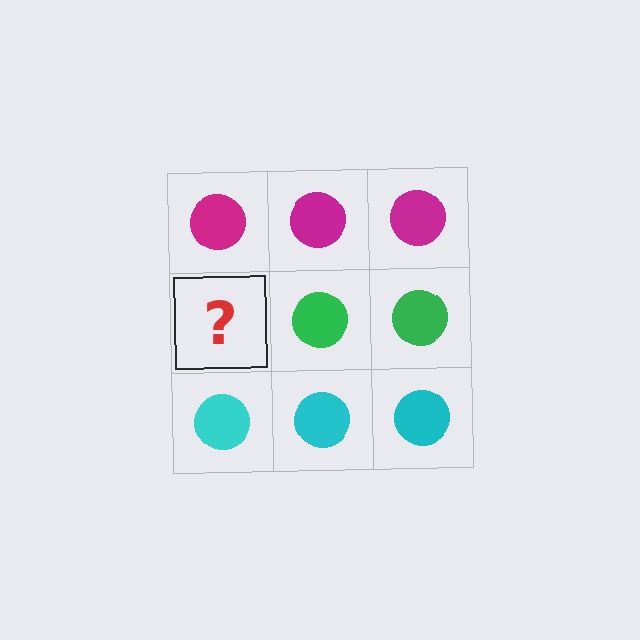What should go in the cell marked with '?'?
The missing cell should contain a green circle.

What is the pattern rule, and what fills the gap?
The rule is that each row has a consistent color. The gap should be filled with a green circle.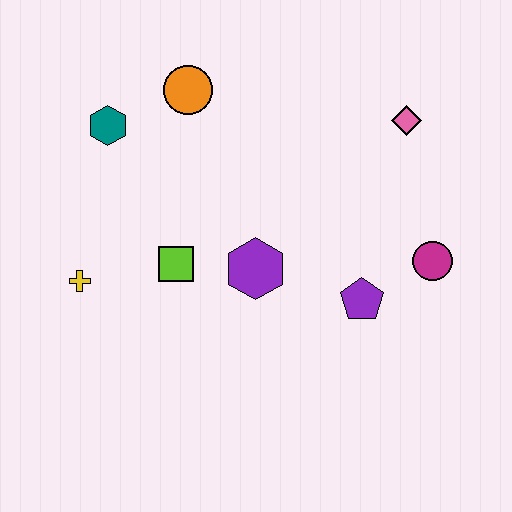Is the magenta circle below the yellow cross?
No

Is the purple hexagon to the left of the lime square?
No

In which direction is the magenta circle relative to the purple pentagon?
The magenta circle is to the right of the purple pentagon.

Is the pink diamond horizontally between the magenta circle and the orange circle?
Yes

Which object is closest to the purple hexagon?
The lime square is closest to the purple hexagon.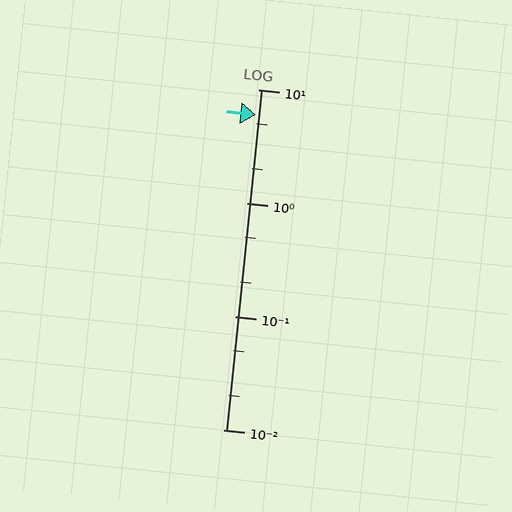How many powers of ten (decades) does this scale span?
The scale spans 3 decades, from 0.01 to 10.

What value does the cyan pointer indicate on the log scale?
The pointer indicates approximately 6.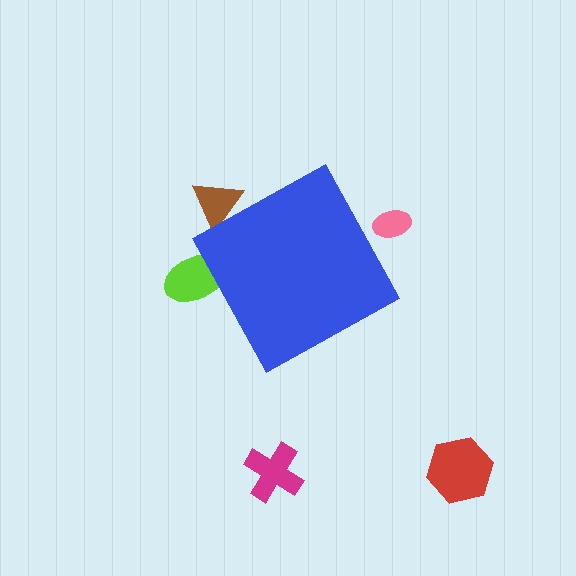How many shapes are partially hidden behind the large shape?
3 shapes are partially hidden.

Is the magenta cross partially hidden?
No, the magenta cross is fully visible.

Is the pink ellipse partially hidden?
Yes, the pink ellipse is partially hidden behind the blue diamond.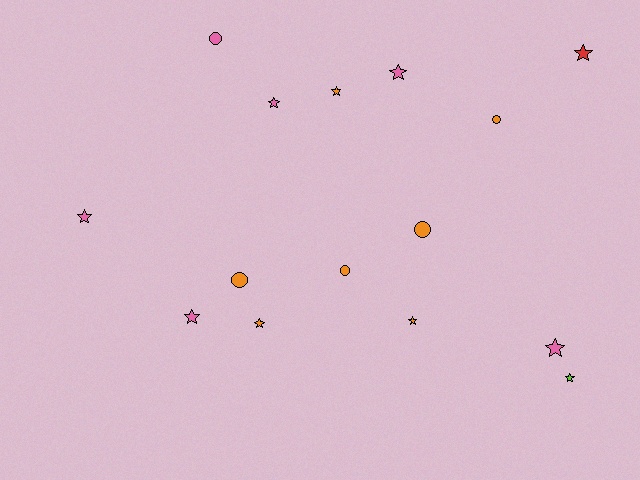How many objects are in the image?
There are 15 objects.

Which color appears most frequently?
Orange, with 7 objects.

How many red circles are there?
There are no red circles.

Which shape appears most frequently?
Star, with 10 objects.